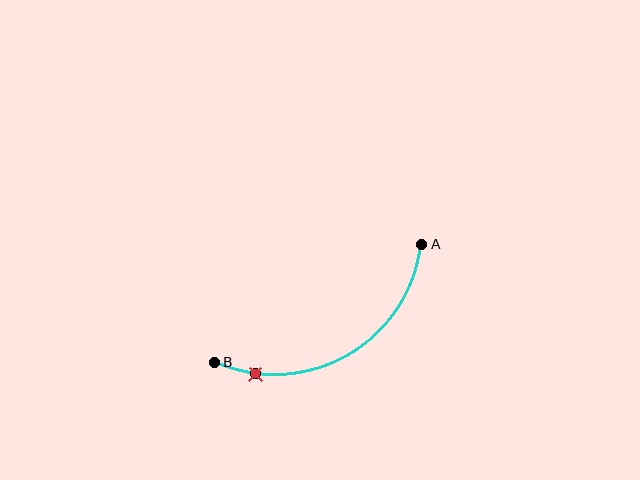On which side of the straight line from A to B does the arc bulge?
The arc bulges below the straight line connecting A and B.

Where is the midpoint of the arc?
The arc midpoint is the point on the curve farthest from the straight line joining A and B. It sits below that line.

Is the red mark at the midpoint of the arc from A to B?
No. The red mark lies on the arc but is closer to endpoint B. The arc midpoint would be at the point on the curve equidistant along the arc from both A and B.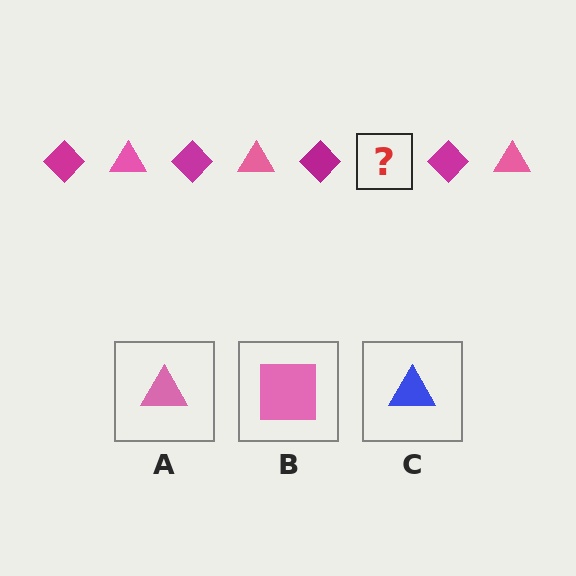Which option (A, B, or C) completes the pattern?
A.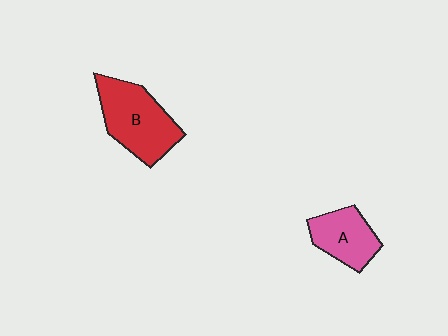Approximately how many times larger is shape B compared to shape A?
Approximately 1.5 times.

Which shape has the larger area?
Shape B (red).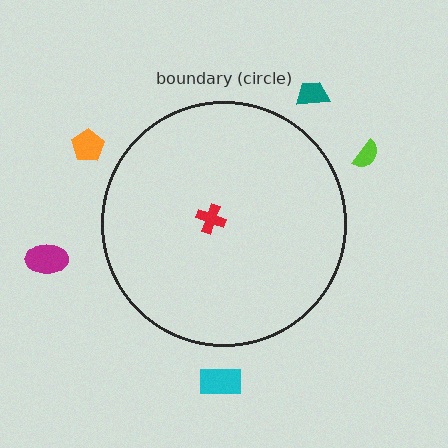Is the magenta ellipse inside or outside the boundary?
Outside.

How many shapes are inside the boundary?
1 inside, 5 outside.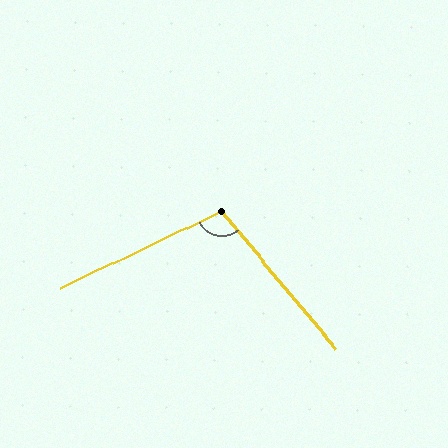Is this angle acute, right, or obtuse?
It is obtuse.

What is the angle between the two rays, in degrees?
Approximately 104 degrees.